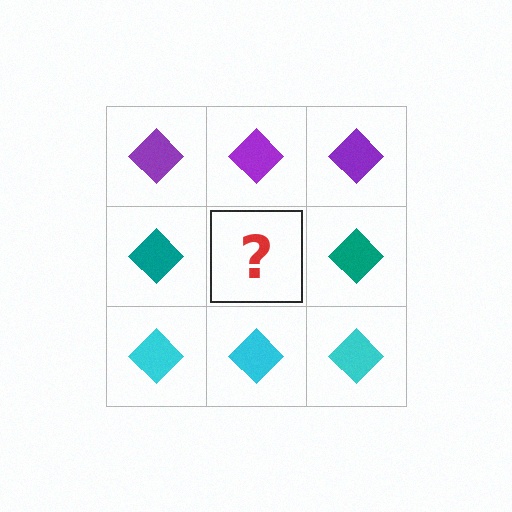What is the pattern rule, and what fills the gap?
The rule is that each row has a consistent color. The gap should be filled with a teal diamond.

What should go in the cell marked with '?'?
The missing cell should contain a teal diamond.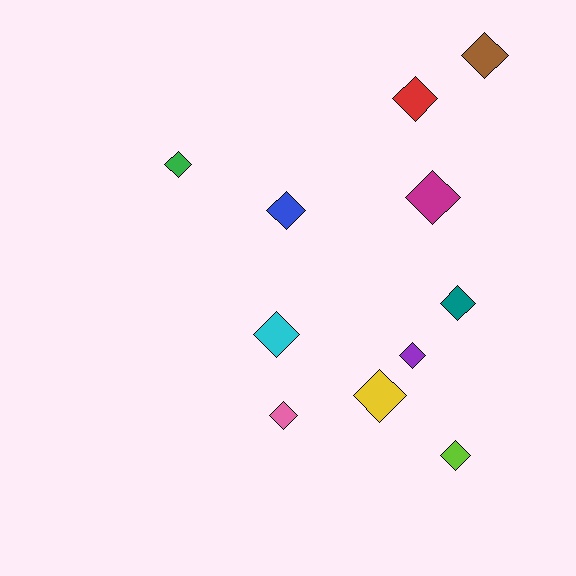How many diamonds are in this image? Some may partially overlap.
There are 11 diamonds.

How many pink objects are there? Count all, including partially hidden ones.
There is 1 pink object.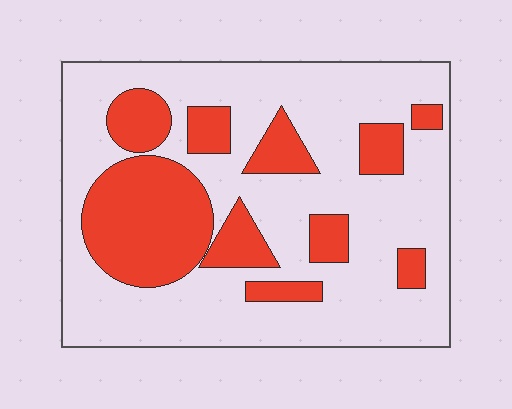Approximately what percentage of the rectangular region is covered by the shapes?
Approximately 30%.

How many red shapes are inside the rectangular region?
10.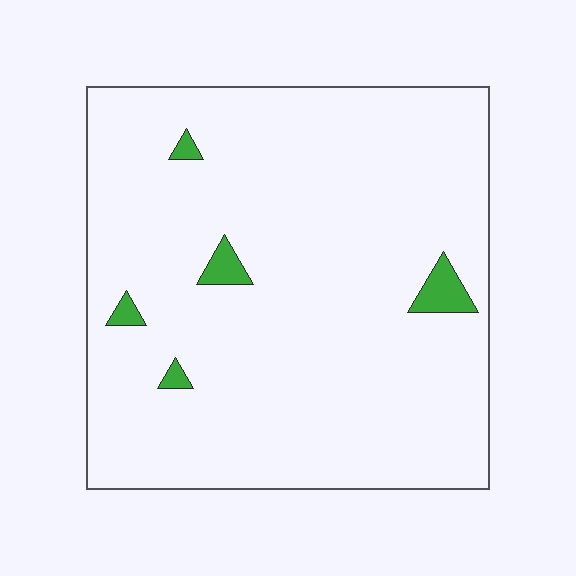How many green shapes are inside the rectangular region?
5.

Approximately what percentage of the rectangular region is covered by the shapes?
Approximately 5%.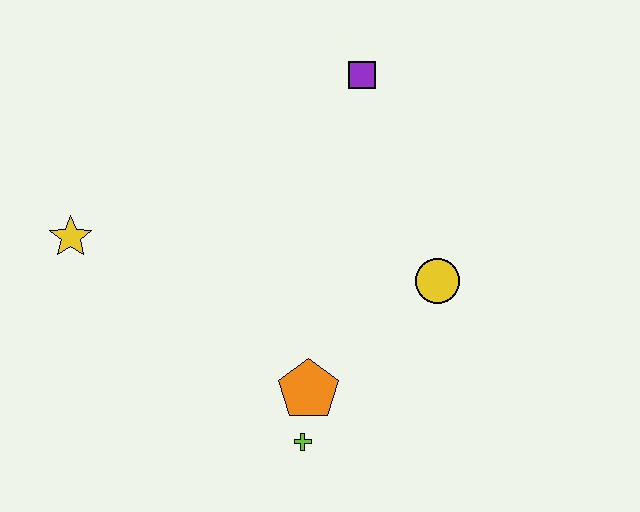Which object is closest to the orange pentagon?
The lime cross is closest to the orange pentagon.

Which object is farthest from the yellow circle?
The yellow star is farthest from the yellow circle.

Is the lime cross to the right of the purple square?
No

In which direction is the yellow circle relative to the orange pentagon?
The yellow circle is to the right of the orange pentagon.